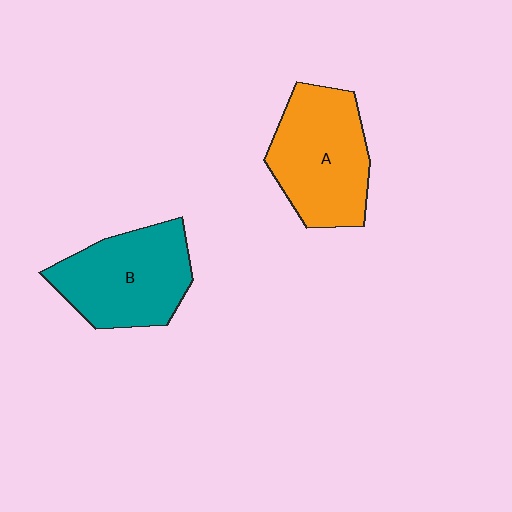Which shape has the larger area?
Shape A (orange).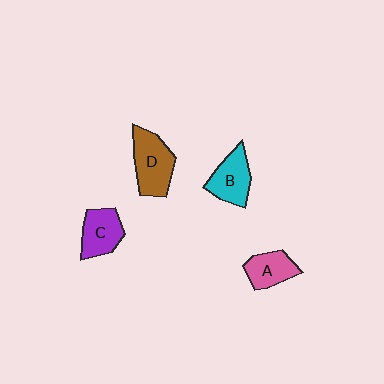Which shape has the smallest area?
Shape A (pink).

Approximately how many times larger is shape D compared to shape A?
Approximately 1.5 times.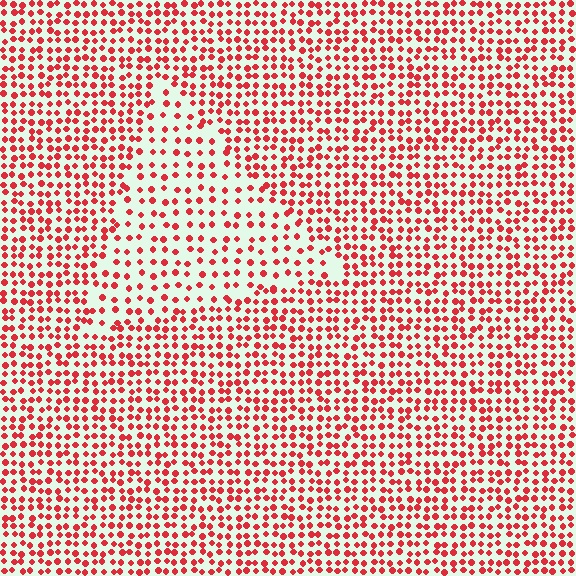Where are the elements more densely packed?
The elements are more densely packed outside the triangle boundary.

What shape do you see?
I see a triangle.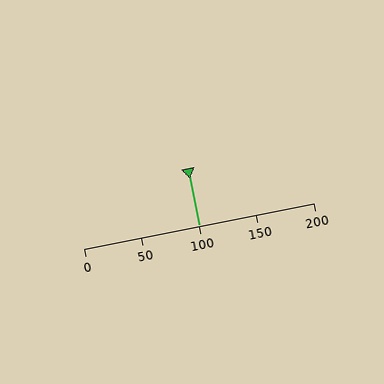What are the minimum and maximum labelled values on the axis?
The axis runs from 0 to 200.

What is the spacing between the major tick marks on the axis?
The major ticks are spaced 50 apart.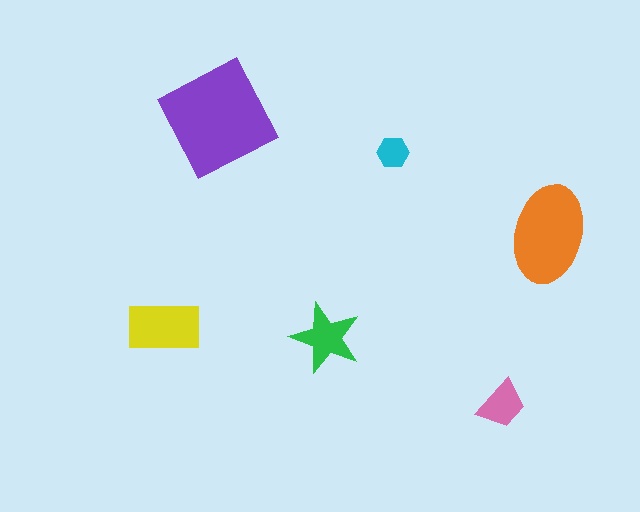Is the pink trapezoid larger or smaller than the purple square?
Smaller.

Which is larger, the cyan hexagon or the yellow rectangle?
The yellow rectangle.